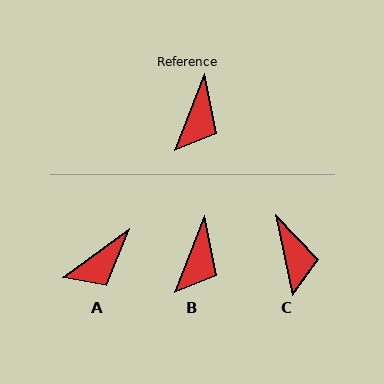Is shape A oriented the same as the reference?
No, it is off by about 32 degrees.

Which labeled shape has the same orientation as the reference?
B.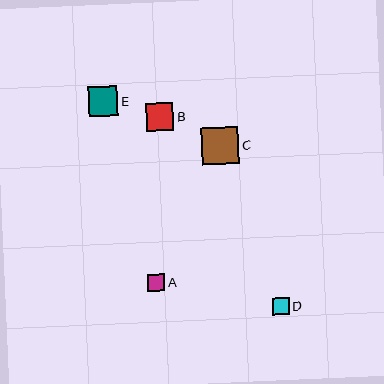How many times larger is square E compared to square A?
Square E is approximately 1.7 times the size of square A.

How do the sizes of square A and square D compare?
Square A and square D are approximately the same size.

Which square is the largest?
Square C is the largest with a size of approximately 37 pixels.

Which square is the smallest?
Square D is the smallest with a size of approximately 17 pixels.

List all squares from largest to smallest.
From largest to smallest: C, E, B, A, D.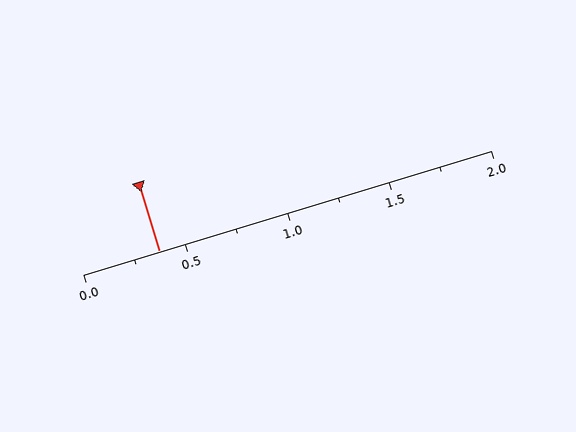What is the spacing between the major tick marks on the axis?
The major ticks are spaced 0.5 apart.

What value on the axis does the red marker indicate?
The marker indicates approximately 0.38.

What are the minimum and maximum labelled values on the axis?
The axis runs from 0.0 to 2.0.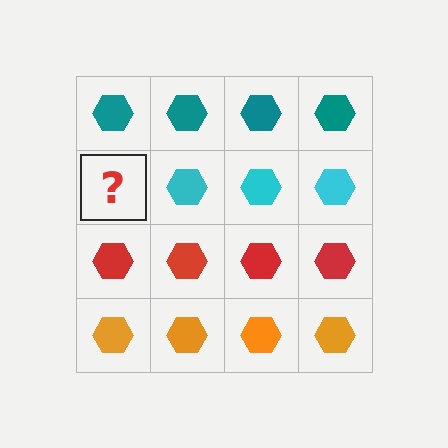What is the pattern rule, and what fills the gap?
The rule is that each row has a consistent color. The gap should be filled with a cyan hexagon.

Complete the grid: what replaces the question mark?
The question mark should be replaced with a cyan hexagon.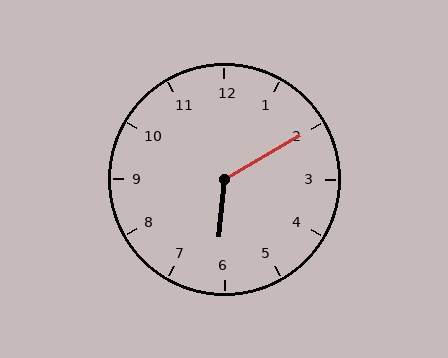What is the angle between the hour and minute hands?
Approximately 125 degrees.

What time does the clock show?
6:10.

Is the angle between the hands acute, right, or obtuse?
It is obtuse.